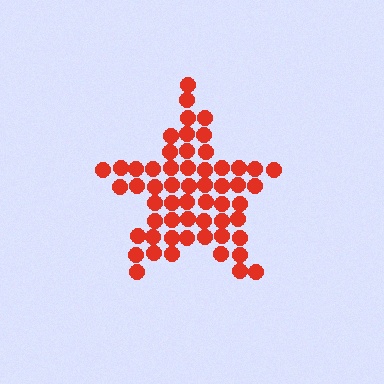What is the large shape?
The large shape is a star.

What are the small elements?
The small elements are circles.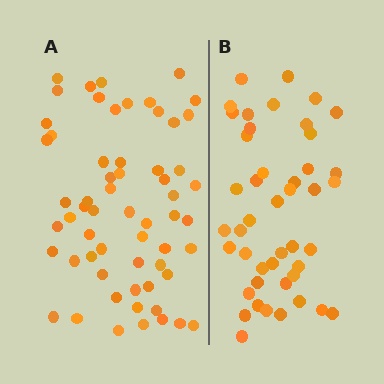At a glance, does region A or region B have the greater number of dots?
Region A (the left region) has more dots.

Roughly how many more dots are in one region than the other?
Region A has approximately 15 more dots than region B.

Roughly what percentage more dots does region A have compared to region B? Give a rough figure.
About 35% more.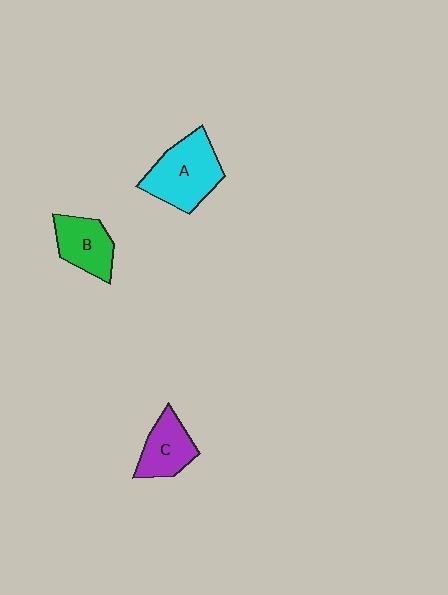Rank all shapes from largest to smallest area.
From largest to smallest: A (cyan), B (green), C (purple).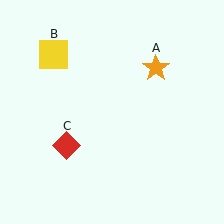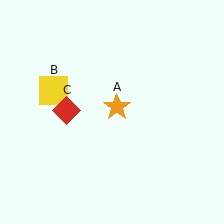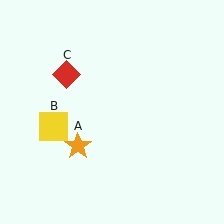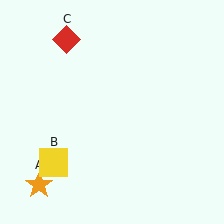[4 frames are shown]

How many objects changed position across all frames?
3 objects changed position: orange star (object A), yellow square (object B), red diamond (object C).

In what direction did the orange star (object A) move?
The orange star (object A) moved down and to the left.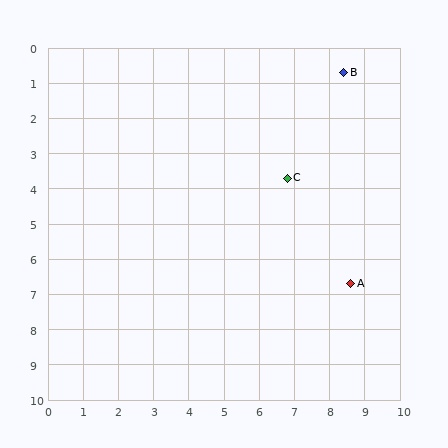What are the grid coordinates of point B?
Point B is at approximately (8.4, 0.7).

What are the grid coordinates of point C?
Point C is at approximately (6.8, 3.7).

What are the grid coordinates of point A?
Point A is at approximately (8.6, 6.7).